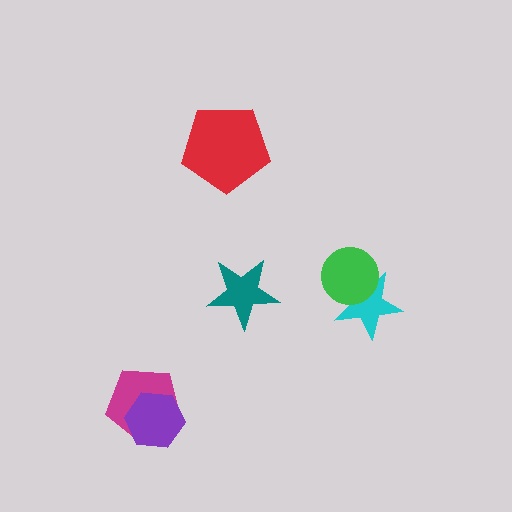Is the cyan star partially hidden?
Yes, it is partially covered by another shape.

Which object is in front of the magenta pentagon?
The purple hexagon is in front of the magenta pentagon.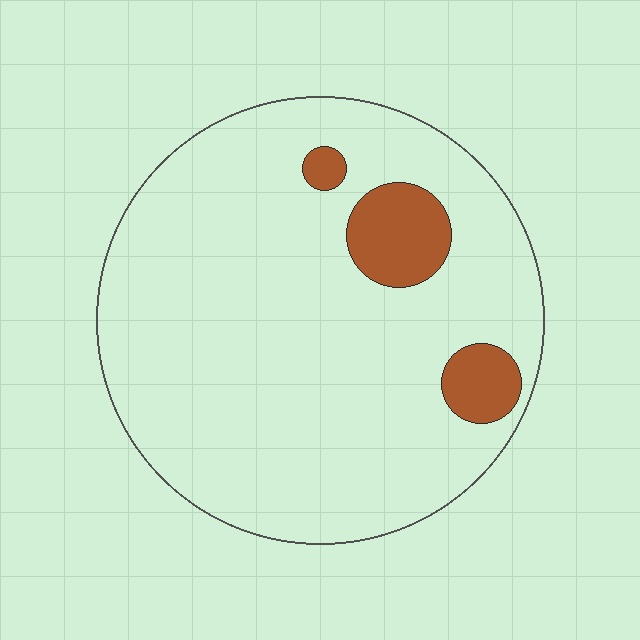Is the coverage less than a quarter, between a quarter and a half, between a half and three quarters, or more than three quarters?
Less than a quarter.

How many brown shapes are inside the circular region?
3.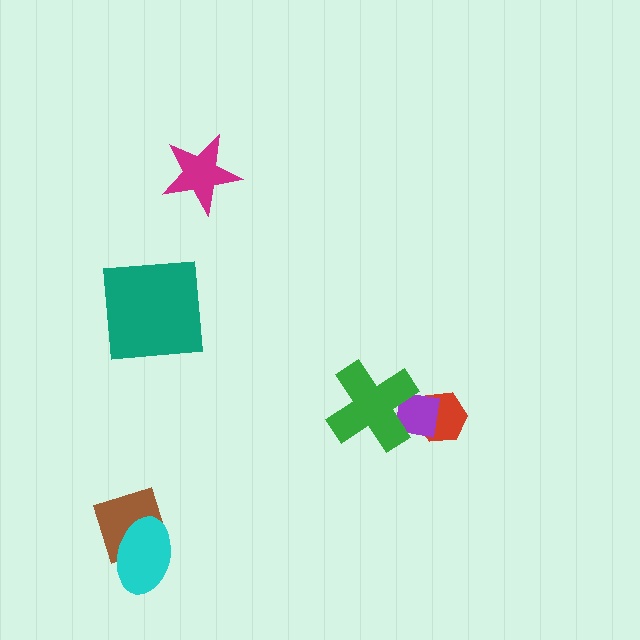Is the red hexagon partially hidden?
Yes, it is partially covered by another shape.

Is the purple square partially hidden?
Yes, it is partially covered by another shape.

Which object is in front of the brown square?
The cyan ellipse is in front of the brown square.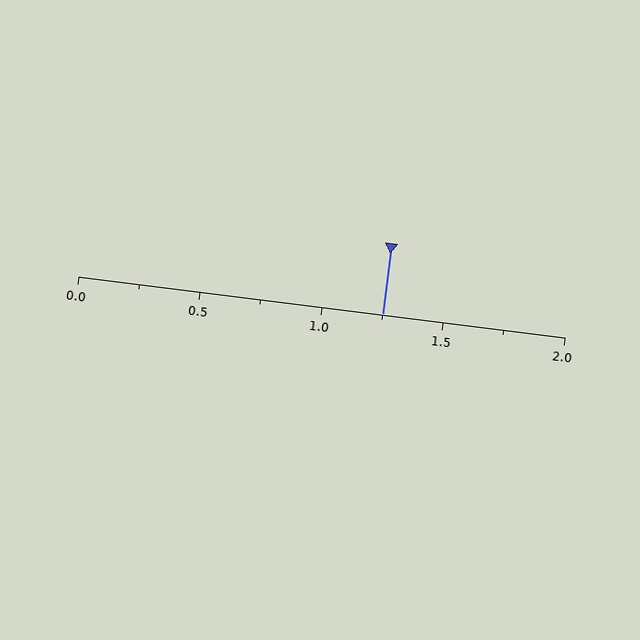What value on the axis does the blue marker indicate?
The marker indicates approximately 1.25.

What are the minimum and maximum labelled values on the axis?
The axis runs from 0.0 to 2.0.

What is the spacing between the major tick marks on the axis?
The major ticks are spaced 0.5 apart.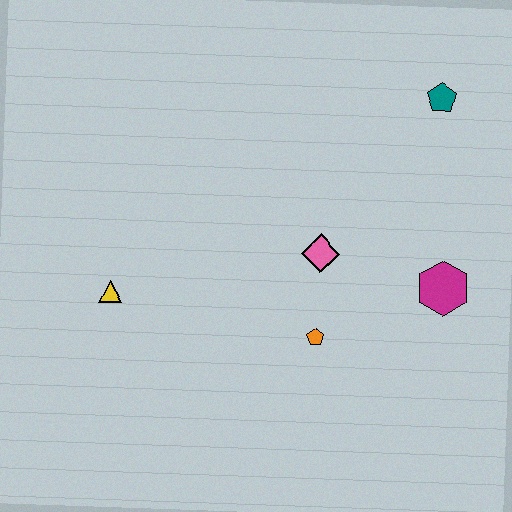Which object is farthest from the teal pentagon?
The yellow triangle is farthest from the teal pentagon.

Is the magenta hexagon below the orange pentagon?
No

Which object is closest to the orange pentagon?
The pink diamond is closest to the orange pentagon.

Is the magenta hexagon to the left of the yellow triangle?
No